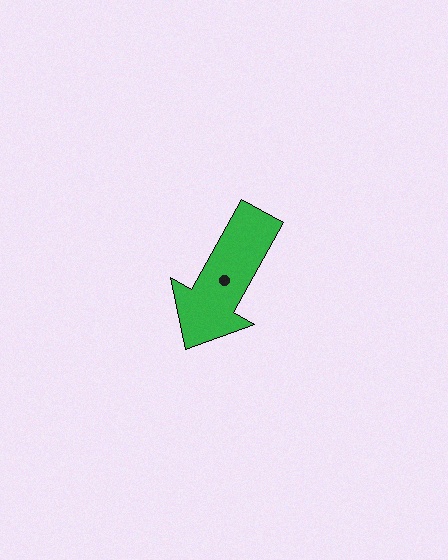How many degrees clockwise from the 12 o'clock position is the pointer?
Approximately 209 degrees.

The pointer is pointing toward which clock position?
Roughly 7 o'clock.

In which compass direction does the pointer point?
Southwest.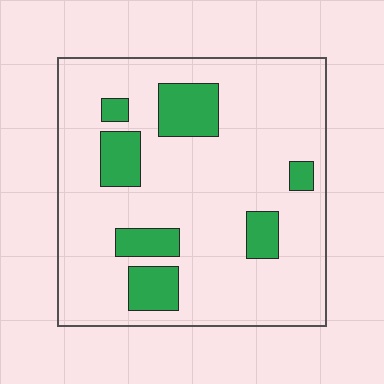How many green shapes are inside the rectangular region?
7.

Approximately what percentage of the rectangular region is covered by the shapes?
Approximately 20%.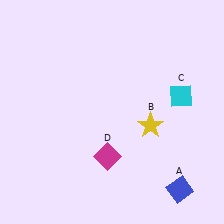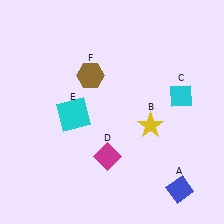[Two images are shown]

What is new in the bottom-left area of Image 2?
A cyan square (E) was added in the bottom-left area of Image 2.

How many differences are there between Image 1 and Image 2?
There are 2 differences between the two images.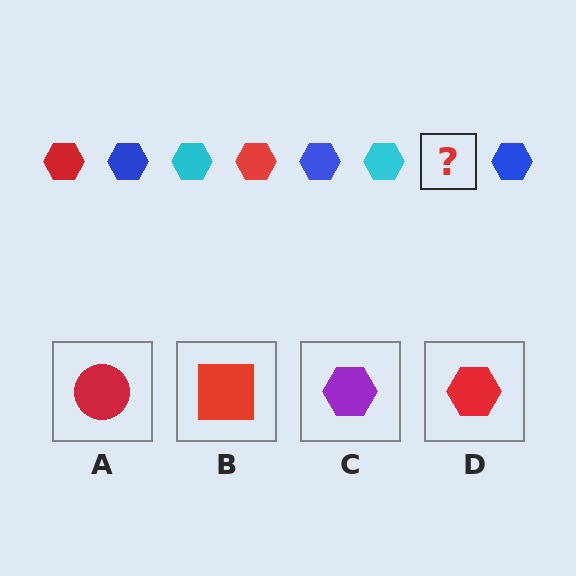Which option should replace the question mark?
Option D.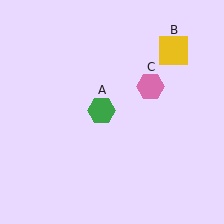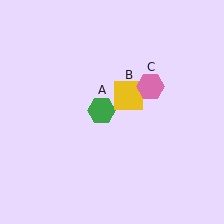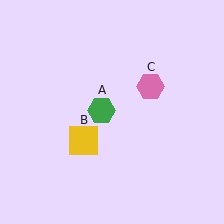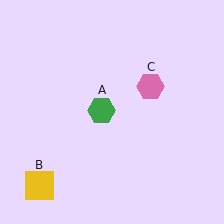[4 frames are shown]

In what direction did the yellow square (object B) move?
The yellow square (object B) moved down and to the left.